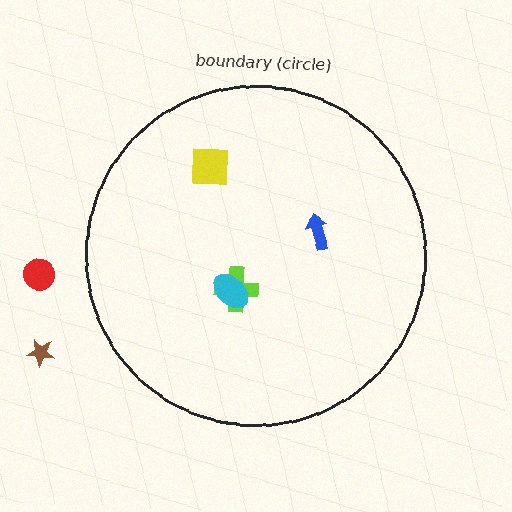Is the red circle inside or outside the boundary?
Outside.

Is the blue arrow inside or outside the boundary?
Inside.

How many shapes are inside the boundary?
4 inside, 2 outside.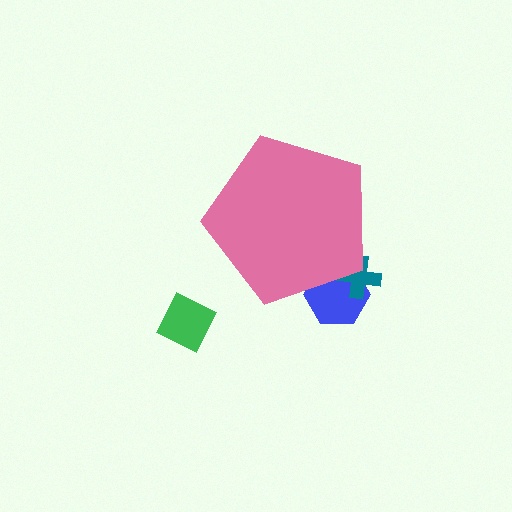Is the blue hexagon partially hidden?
Yes, the blue hexagon is partially hidden behind the pink pentagon.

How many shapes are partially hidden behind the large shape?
2 shapes are partially hidden.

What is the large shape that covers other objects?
A pink pentagon.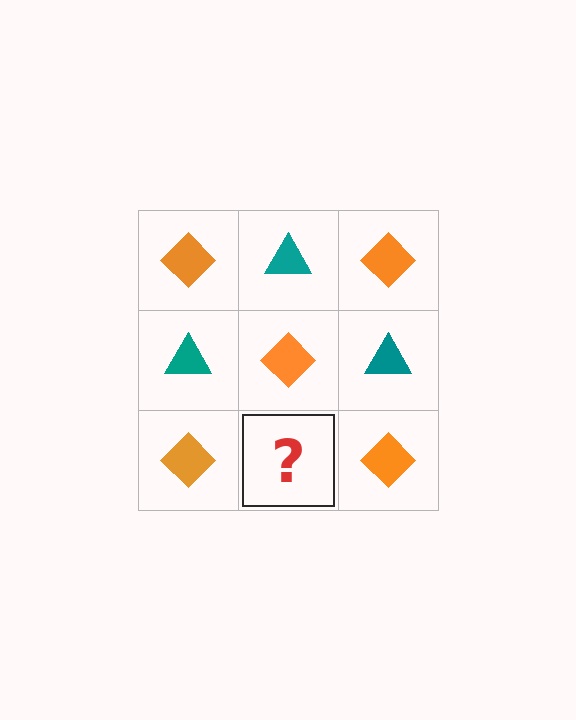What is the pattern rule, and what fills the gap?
The rule is that it alternates orange diamond and teal triangle in a checkerboard pattern. The gap should be filled with a teal triangle.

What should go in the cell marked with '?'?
The missing cell should contain a teal triangle.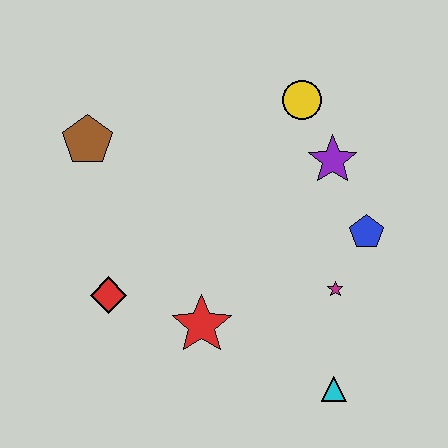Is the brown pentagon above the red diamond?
Yes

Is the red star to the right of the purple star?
No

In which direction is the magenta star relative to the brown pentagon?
The magenta star is to the right of the brown pentagon.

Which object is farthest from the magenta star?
The brown pentagon is farthest from the magenta star.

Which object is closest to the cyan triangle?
The magenta star is closest to the cyan triangle.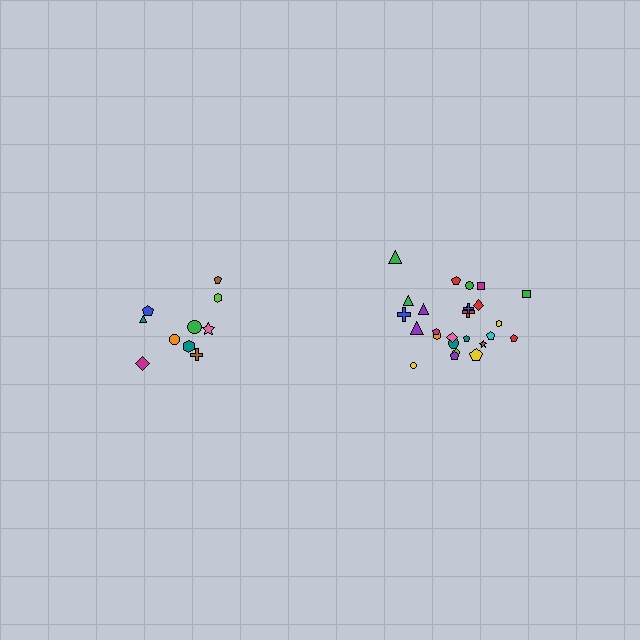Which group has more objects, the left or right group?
The right group.